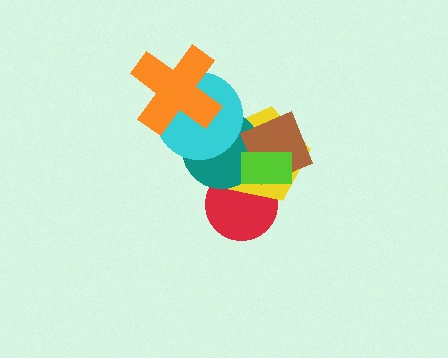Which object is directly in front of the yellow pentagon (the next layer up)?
The teal circle is directly in front of the yellow pentagon.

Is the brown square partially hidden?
Yes, it is partially covered by another shape.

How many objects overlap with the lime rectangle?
4 objects overlap with the lime rectangle.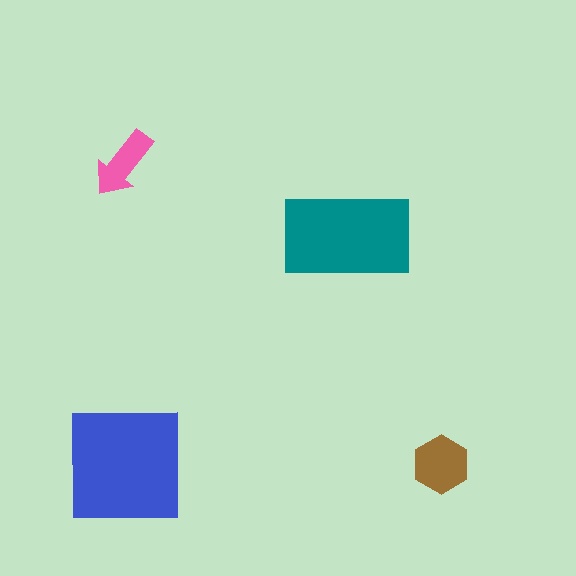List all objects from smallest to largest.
The pink arrow, the brown hexagon, the teal rectangle, the blue square.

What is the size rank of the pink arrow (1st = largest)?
4th.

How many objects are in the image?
There are 4 objects in the image.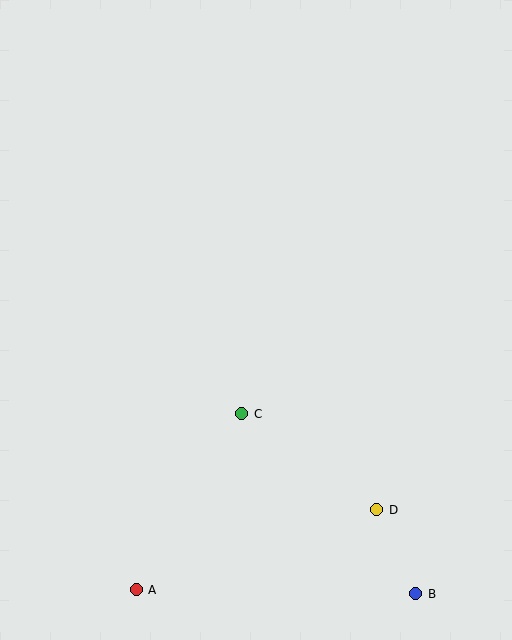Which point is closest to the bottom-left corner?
Point A is closest to the bottom-left corner.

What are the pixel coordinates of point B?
Point B is at (416, 594).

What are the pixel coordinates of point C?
Point C is at (242, 414).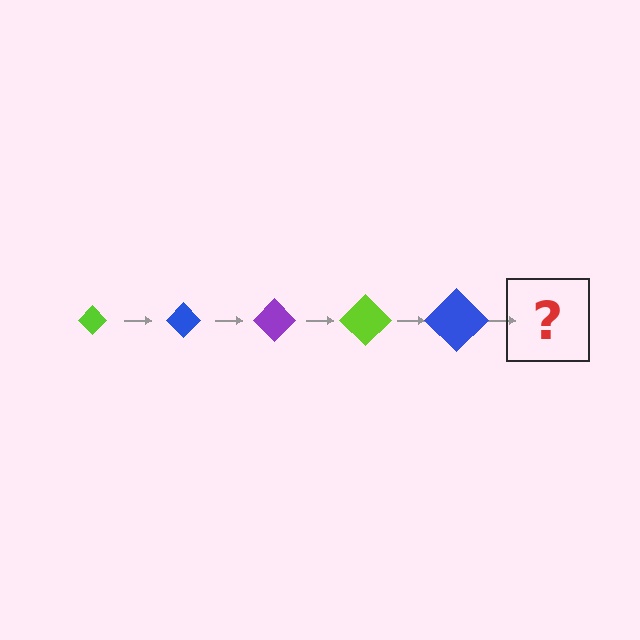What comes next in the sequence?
The next element should be a purple diamond, larger than the previous one.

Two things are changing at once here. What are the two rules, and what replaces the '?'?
The two rules are that the diamond grows larger each step and the color cycles through lime, blue, and purple. The '?' should be a purple diamond, larger than the previous one.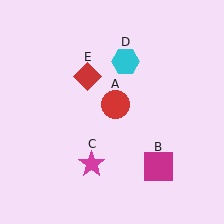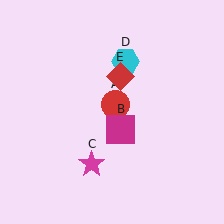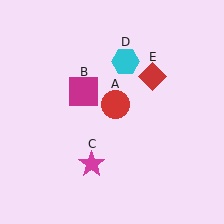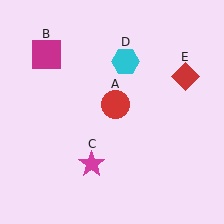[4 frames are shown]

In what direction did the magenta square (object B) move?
The magenta square (object B) moved up and to the left.